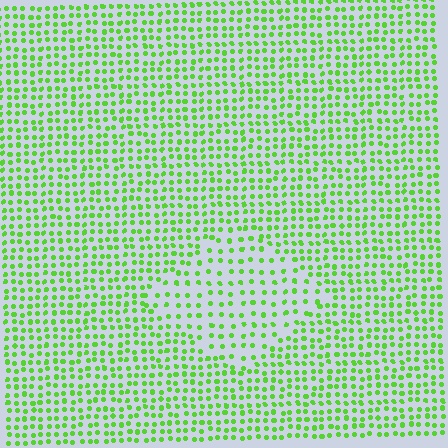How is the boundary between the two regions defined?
The boundary is defined by a change in element density (approximately 1.8x ratio). All elements are the same color, size, and shape.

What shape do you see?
I see a diamond.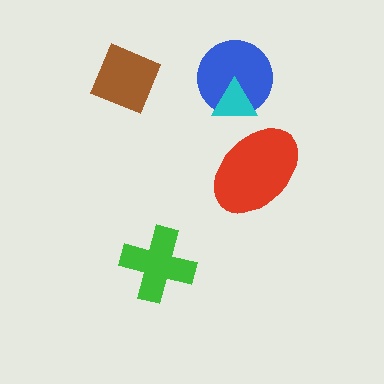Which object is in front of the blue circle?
The cyan triangle is in front of the blue circle.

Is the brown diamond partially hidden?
No, no other shape covers it.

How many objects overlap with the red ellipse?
0 objects overlap with the red ellipse.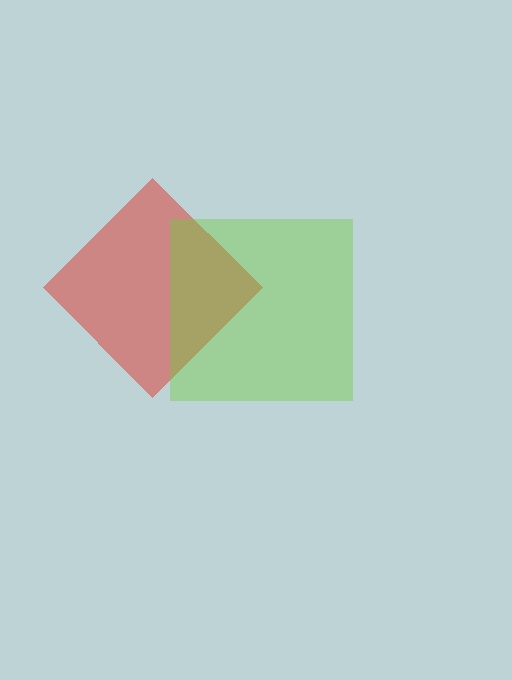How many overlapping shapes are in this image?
There are 2 overlapping shapes in the image.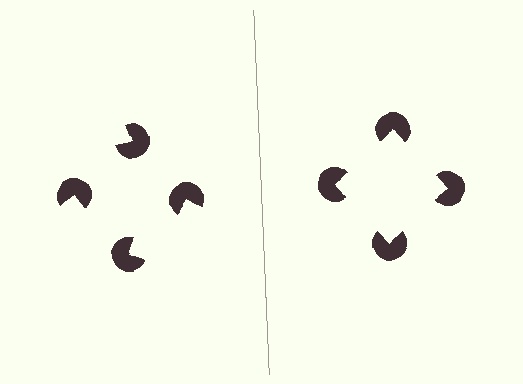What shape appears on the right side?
An illusory square.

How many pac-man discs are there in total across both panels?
8 — 4 on each side.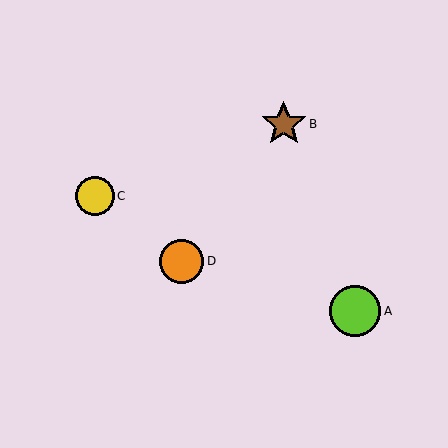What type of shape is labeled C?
Shape C is a yellow circle.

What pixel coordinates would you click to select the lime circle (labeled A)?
Click at (355, 311) to select the lime circle A.